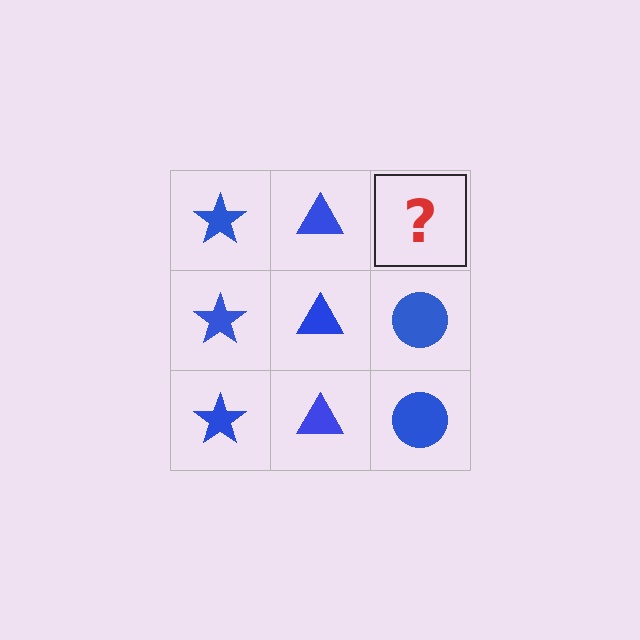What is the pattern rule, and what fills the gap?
The rule is that each column has a consistent shape. The gap should be filled with a blue circle.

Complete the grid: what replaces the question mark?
The question mark should be replaced with a blue circle.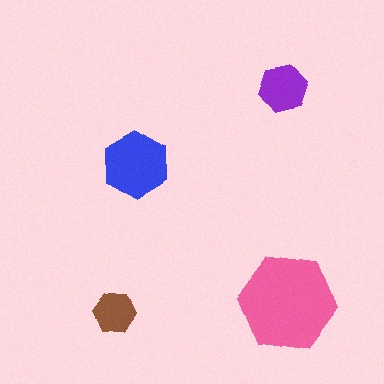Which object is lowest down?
The brown hexagon is bottommost.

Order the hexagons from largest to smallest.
the pink one, the blue one, the purple one, the brown one.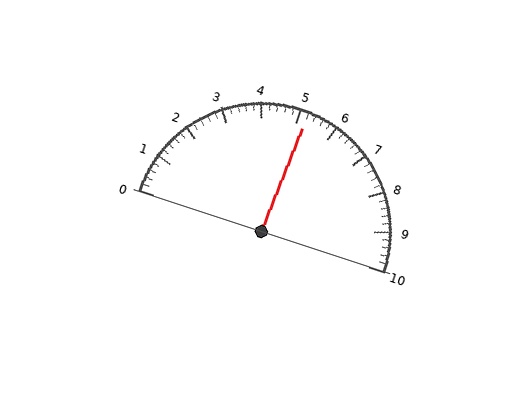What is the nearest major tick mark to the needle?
The nearest major tick mark is 5.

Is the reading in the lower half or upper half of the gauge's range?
The reading is in the upper half of the range (0 to 10).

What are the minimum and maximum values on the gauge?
The gauge ranges from 0 to 10.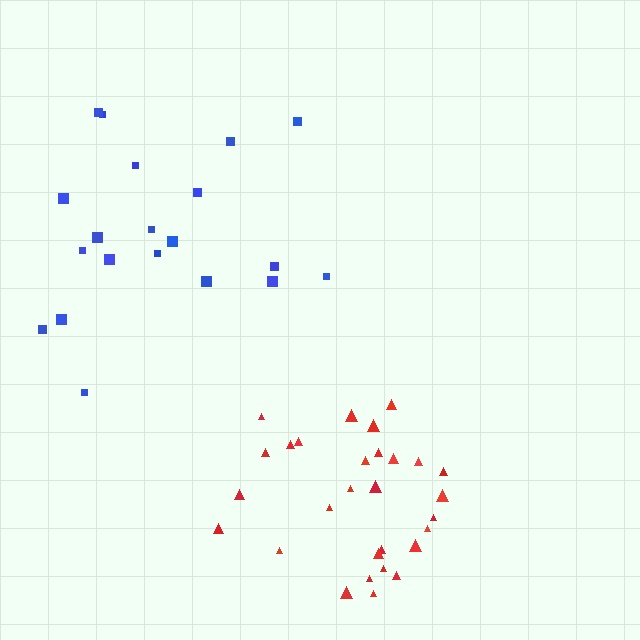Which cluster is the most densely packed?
Red.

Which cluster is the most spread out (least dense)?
Blue.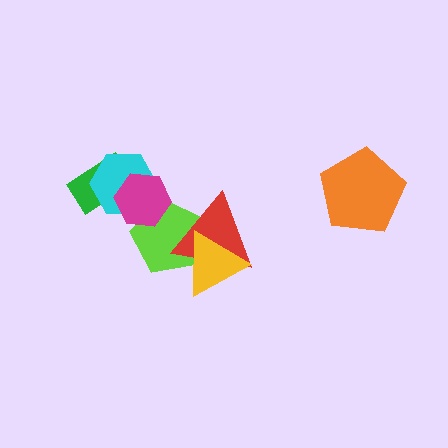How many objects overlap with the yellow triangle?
2 objects overlap with the yellow triangle.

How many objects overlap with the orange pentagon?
0 objects overlap with the orange pentagon.